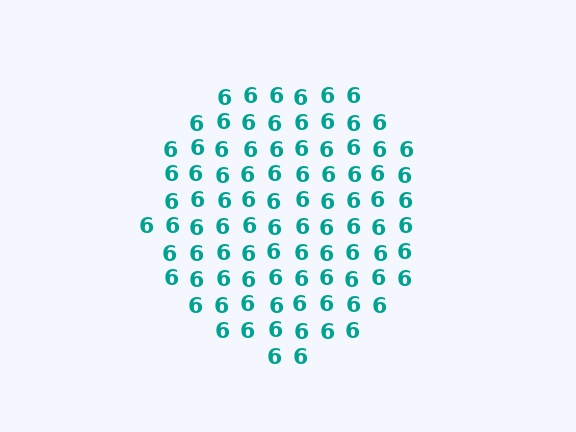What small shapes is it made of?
It is made of small digit 6's.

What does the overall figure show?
The overall figure shows a circle.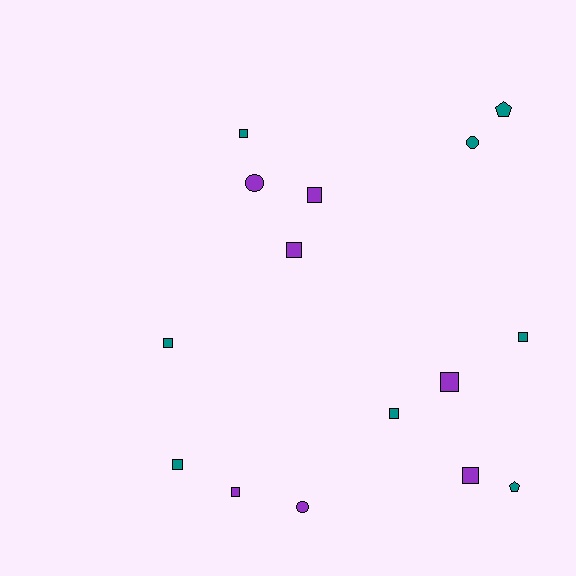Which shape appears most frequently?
Square, with 10 objects.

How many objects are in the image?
There are 15 objects.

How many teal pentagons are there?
There are 2 teal pentagons.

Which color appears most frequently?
Teal, with 8 objects.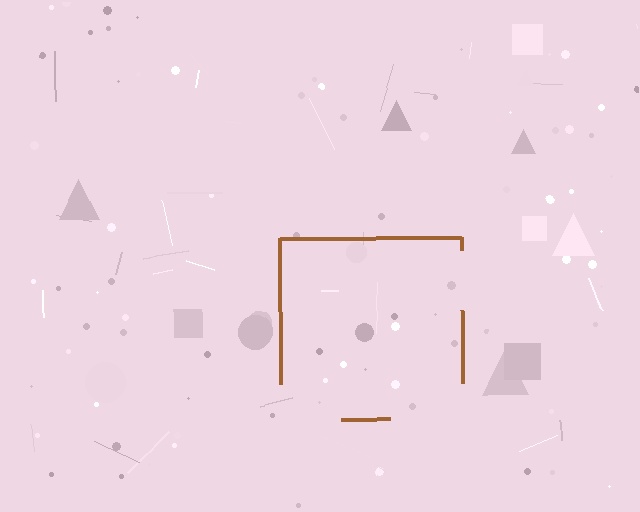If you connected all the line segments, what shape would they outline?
They would outline a square.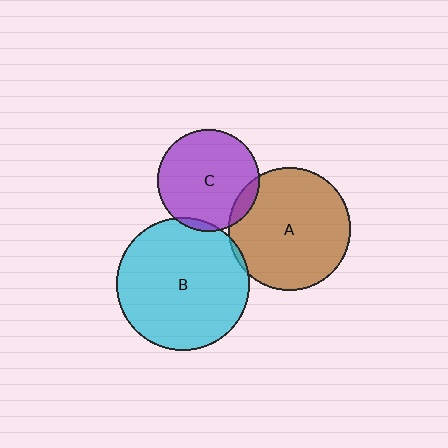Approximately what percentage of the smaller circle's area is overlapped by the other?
Approximately 5%.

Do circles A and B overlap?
Yes.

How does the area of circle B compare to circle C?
Approximately 1.7 times.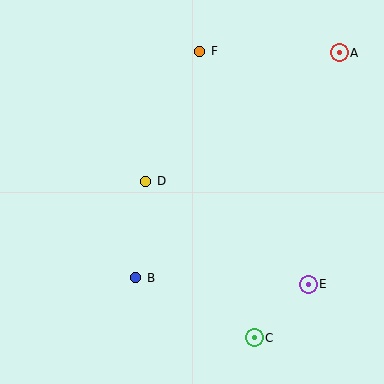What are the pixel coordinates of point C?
Point C is at (254, 338).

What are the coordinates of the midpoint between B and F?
The midpoint between B and F is at (168, 165).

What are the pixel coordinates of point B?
Point B is at (136, 278).